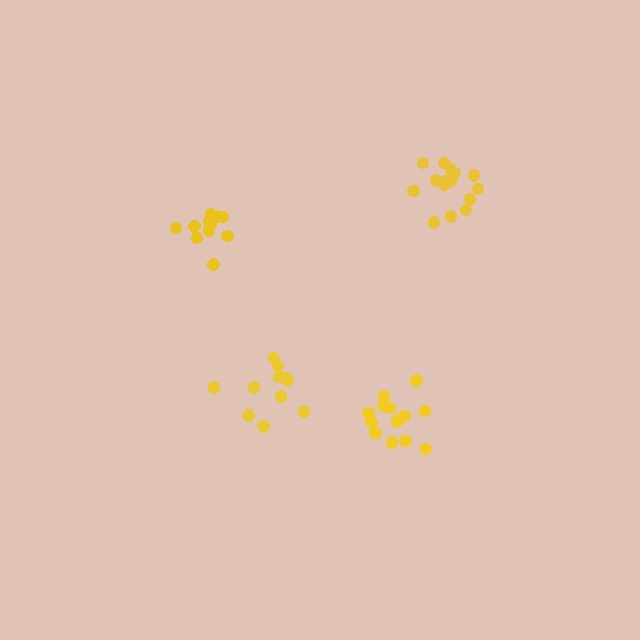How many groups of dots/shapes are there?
There are 4 groups.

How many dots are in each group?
Group 1: 11 dots, Group 2: 11 dots, Group 3: 16 dots, Group 4: 14 dots (52 total).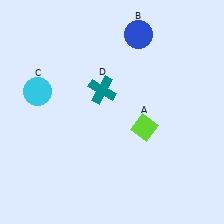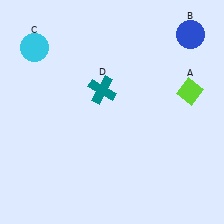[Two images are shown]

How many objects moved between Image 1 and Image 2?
3 objects moved between the two images.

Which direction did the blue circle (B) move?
The blue circle (B) moved right.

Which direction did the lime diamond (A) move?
The lime diamond (A) moved right.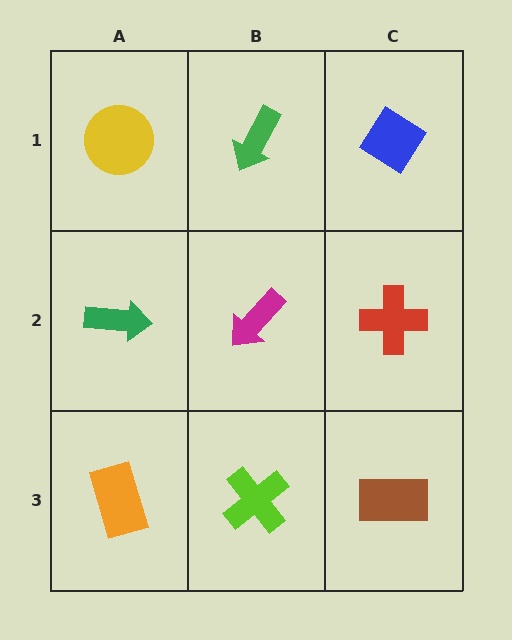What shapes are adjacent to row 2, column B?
A green arrow (row 1, column B), a lime cross (row 3, column B), a green arrow (row 2, column A), a red cross (row 2, column C).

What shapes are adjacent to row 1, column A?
A green arrow (row 2, column A), a green arrow (row 1, column B).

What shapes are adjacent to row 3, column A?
A green arrow (row 2, column A), a lime cross (row 3, column B).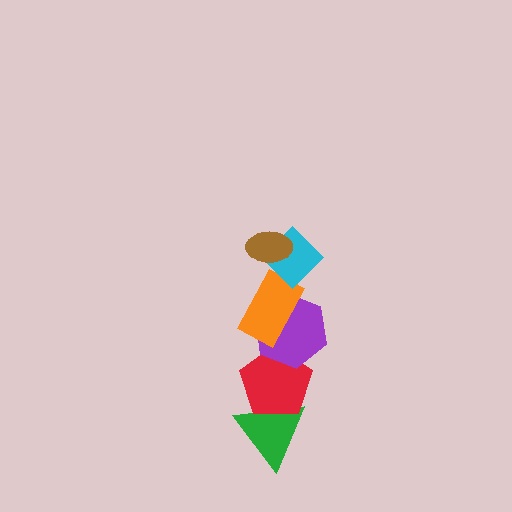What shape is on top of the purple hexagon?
The orange rectangle is on top of the purple hexagon.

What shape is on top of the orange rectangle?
The cyan diamond is on top of the orange rectangle.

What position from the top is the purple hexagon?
The purple hexagon is 4th from the top.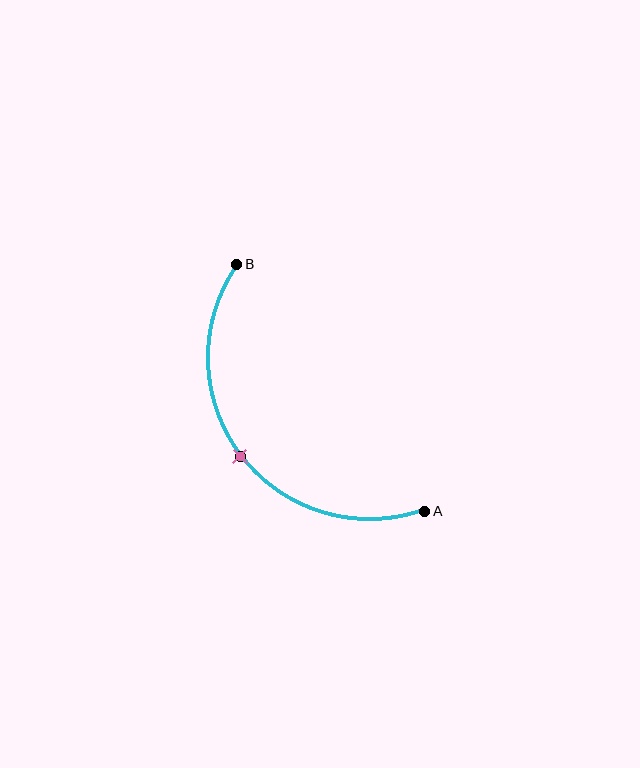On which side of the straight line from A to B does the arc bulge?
The arc bulges below and to the left of the straight line connecting A and B.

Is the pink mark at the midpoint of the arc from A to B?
Yes. The pink mark lies on the arc at equal arc-length from both A and B — it is the arc midpoint.